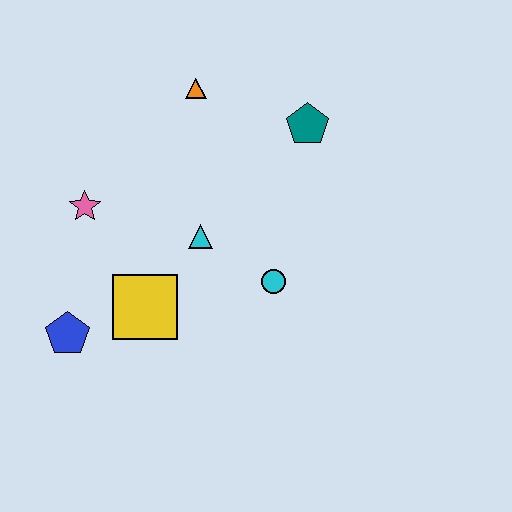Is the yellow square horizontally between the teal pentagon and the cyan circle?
No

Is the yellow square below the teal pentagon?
Yes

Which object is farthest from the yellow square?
The teal pentagon is farthest from the yellow square.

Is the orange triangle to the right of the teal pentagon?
No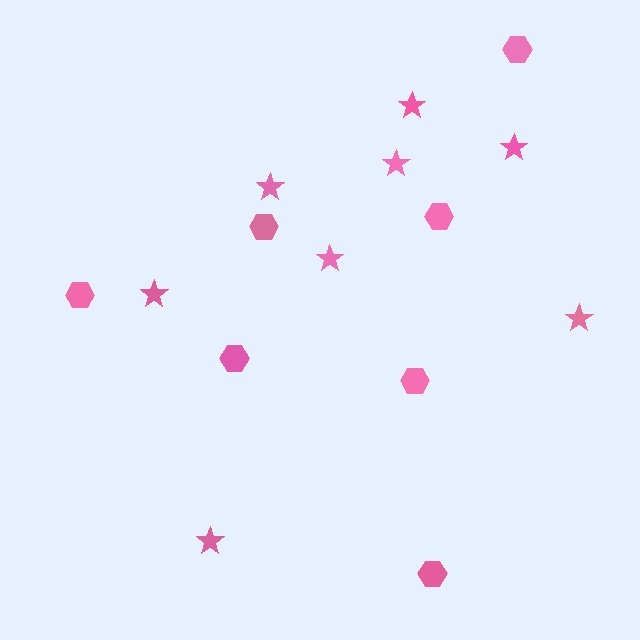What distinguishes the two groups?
There are 2 groups: one group of hexagons (7) and one group of stars (8).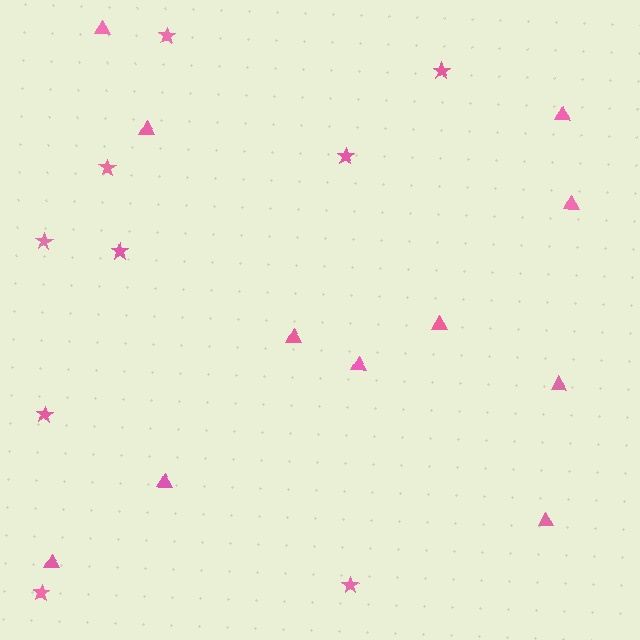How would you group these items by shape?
There are 2 groups: one group of triangles (11) and one group of stars (9).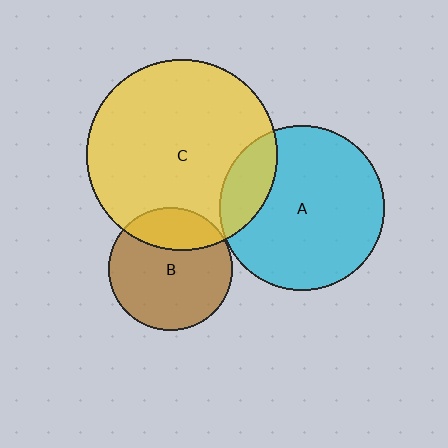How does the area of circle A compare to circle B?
Approximately 1.8 times.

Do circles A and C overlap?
Yes.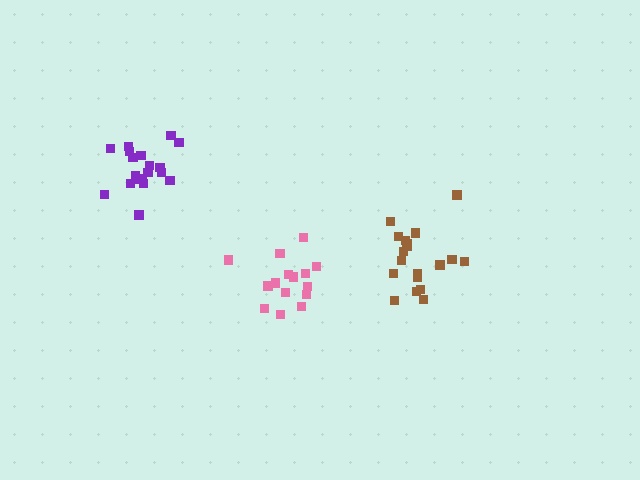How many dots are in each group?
Group 1: 19 dots, Group 2: 15 dots, Group 3: 19 dots (53 total).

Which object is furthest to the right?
The brown cluster is rightmost.